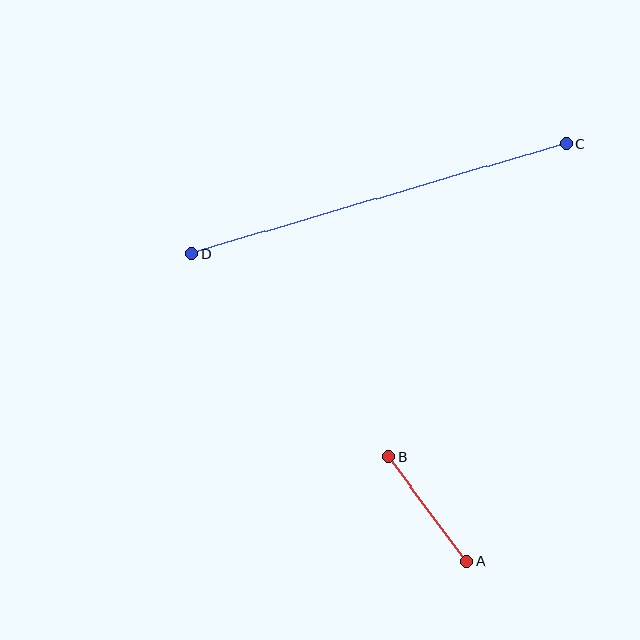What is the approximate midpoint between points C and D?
The midpoint is at approximately (379, 199) pixels.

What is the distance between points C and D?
The distance is approximately 390 pixels.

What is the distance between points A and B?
The distance is approximately 131 pixels.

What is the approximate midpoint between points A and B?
The midpoint is at approximately (427, 509) pixels.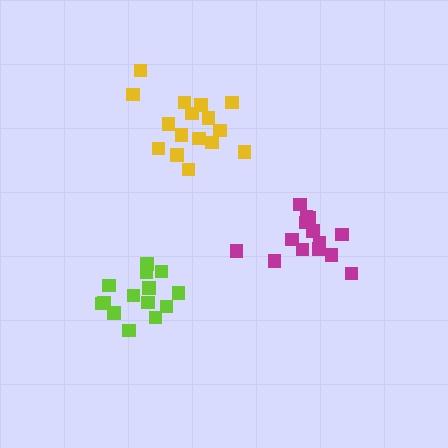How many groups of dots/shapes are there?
There are 3 groups.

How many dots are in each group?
Group 1: 14 dots, Group 2: 16 dots, Group 3: 14 dots (44 total).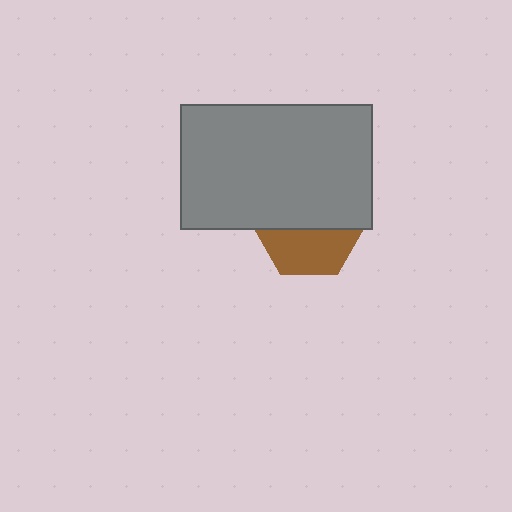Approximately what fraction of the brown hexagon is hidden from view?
Roughly 55% of the brown hexagon is hidden behind the gray rectangle.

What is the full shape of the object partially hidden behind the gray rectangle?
The partially hidden object is a brown hexagon.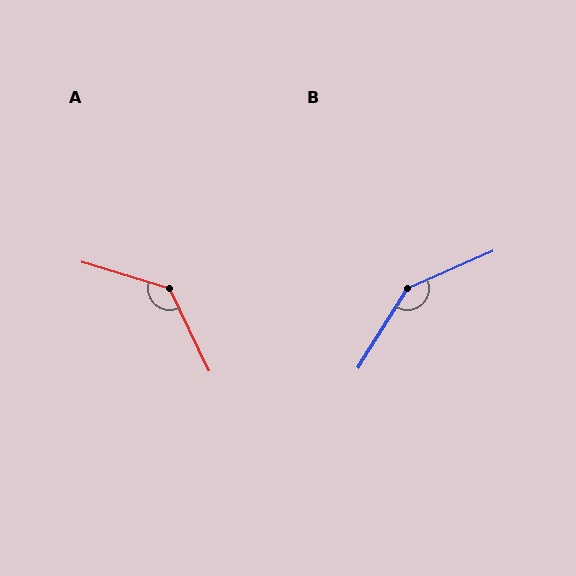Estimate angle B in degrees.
Approximately 146 degrees.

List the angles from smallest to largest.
A (133°), B (146°).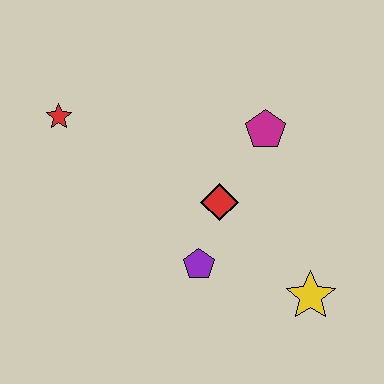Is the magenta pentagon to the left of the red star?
No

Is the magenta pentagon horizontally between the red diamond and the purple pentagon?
No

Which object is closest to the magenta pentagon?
The red diamond is closest to the magenta pentagon.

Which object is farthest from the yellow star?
The red star is farthest from the yellow star.